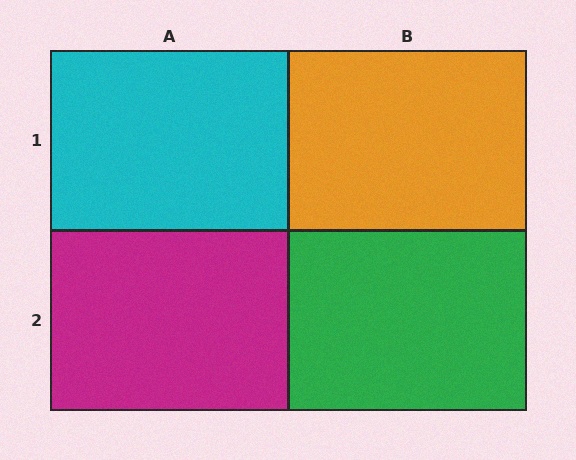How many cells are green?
1 cell is green.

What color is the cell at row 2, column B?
Green.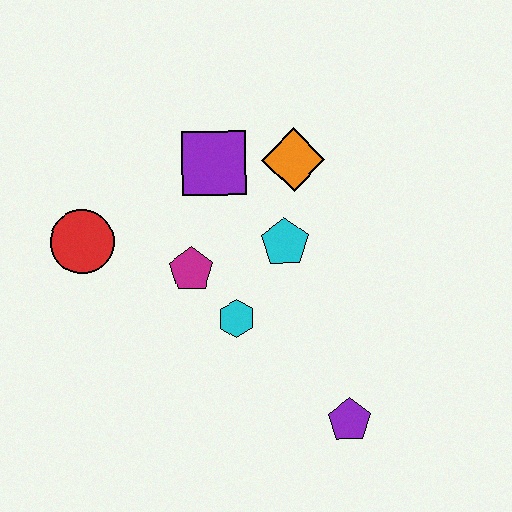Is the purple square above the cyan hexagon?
Yes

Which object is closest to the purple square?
The orange diamond is closest to the purple square.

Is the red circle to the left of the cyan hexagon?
Yes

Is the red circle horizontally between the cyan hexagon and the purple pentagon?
No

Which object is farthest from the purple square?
The purple pentagon is farthest from the purple square.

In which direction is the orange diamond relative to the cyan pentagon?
The orange diamond is above the cyan pentagon.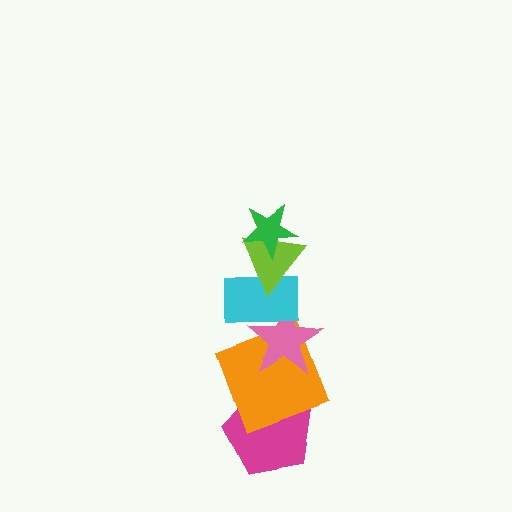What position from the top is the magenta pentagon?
The magenta pentagon is 6th from the top.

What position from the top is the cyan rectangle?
The cyan rectangle is 3rd from the top.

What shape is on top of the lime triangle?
The green star is on top of the lime triangle.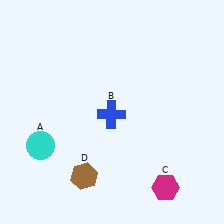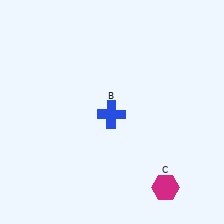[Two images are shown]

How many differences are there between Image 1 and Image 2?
There are 2 differences between the two images.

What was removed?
The cyan circle (A), the brown hexagon (D) were removed in Image 2.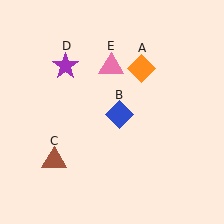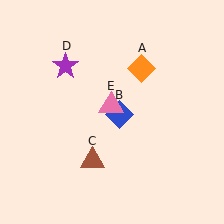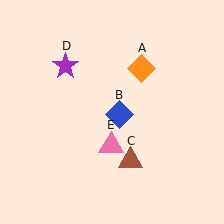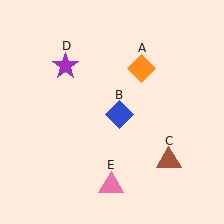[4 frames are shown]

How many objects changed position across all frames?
2 objects changed position: brown triangle (object C), pink triangle (object E).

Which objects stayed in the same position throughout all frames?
Orange diamond (object A) and blue diamond (object B) and purple star (object D) remained stationary.